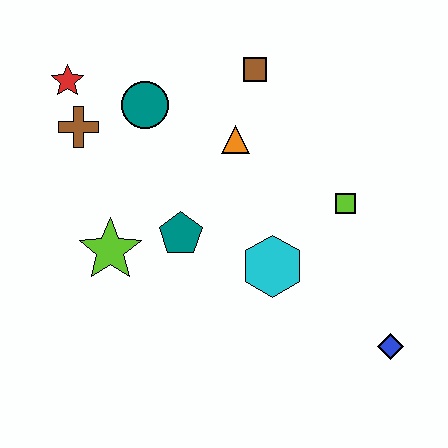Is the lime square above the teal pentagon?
Yes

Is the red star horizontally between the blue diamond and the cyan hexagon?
No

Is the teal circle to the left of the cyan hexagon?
Yes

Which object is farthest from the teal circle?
The blue diamond is farthest from the teal circle.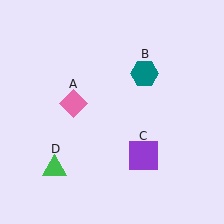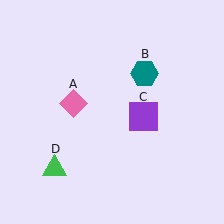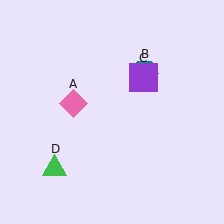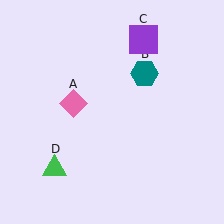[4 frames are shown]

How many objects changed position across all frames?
1 object changed position: purple square (object C).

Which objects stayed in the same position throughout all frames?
Pink diamond (object A) and teal hexagon (object B) and green triangle (object D) remained stationary.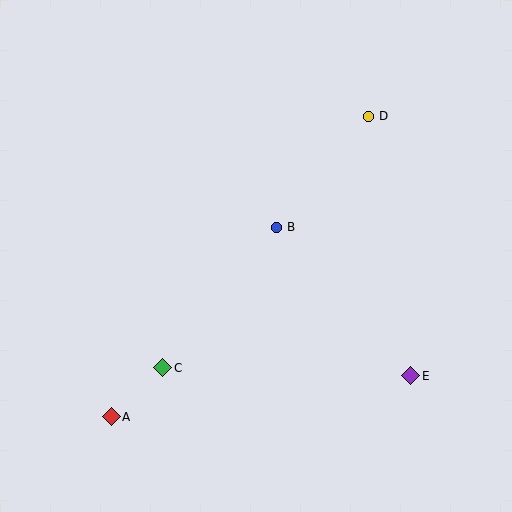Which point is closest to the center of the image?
Point B at (276, 228) is closest to the center.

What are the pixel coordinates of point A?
Point A is at (111, 417).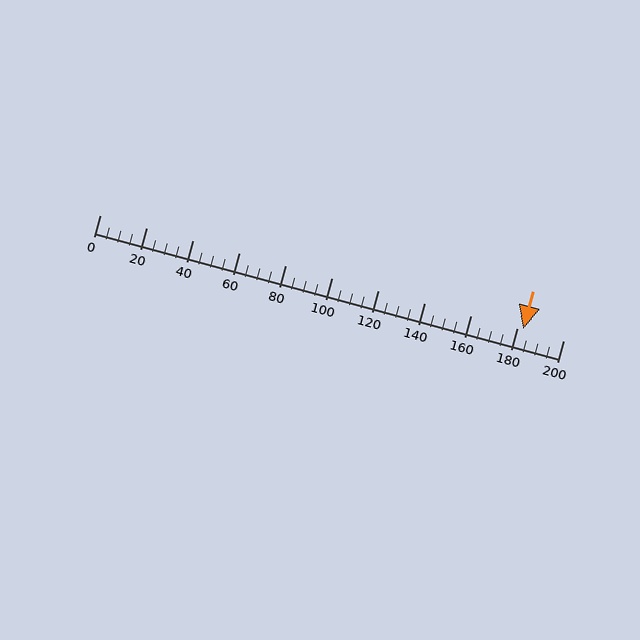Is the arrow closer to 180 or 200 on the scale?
The arrow is closer to 180.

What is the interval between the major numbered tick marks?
The major tick marks are spaced 20 units apart.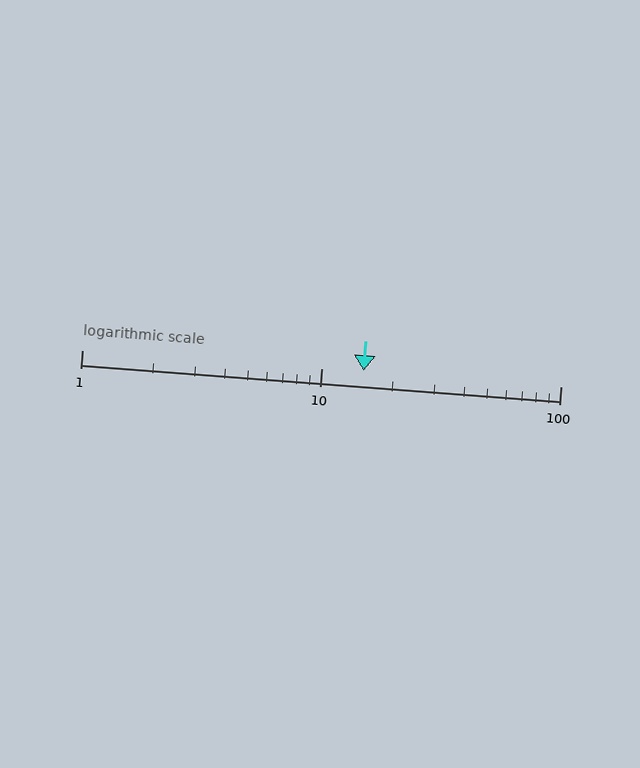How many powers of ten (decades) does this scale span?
The scale spans 2 decades, from 1 to 100.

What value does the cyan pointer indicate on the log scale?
The pointer indicates approximately 15.